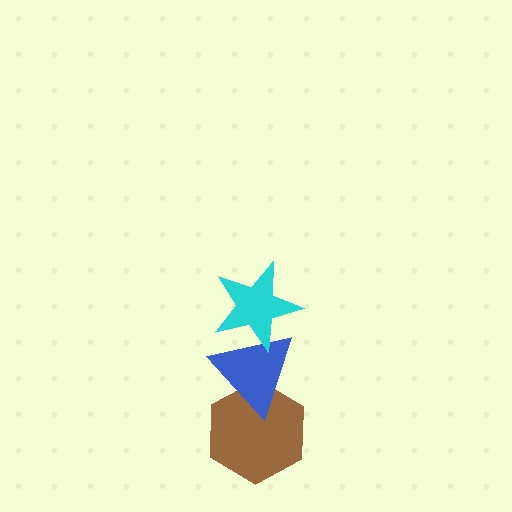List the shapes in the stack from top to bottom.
From top to bottom: the cyan star, the blue triangle, the brown hexagon.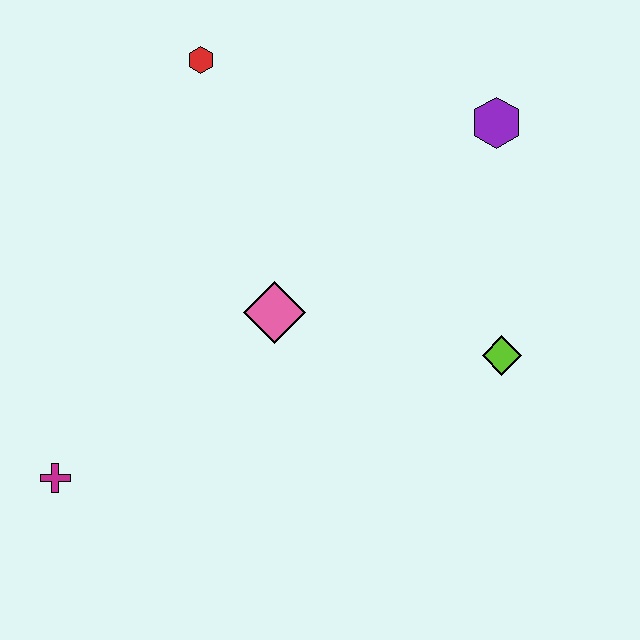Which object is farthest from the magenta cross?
The purple hexagon is farthest from the magenta cross.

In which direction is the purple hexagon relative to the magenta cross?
The purple hexagon is to the right of the magenta cross.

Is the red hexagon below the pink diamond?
No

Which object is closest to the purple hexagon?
The lime diamond is closest to the purple hexagon.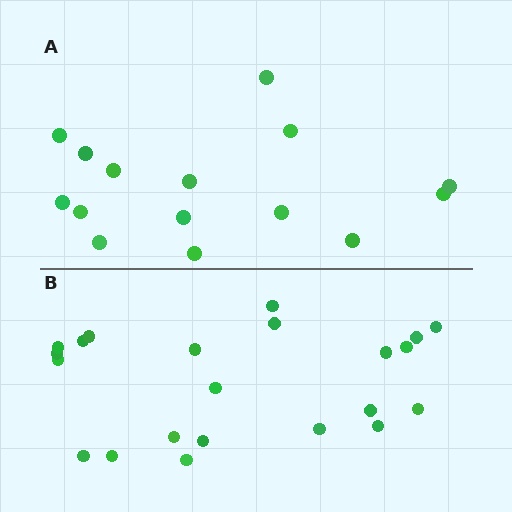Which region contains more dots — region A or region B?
Region B (the bottom region) has more dots.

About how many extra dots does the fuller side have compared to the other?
Region B has roughly 8 or so more dots than region A.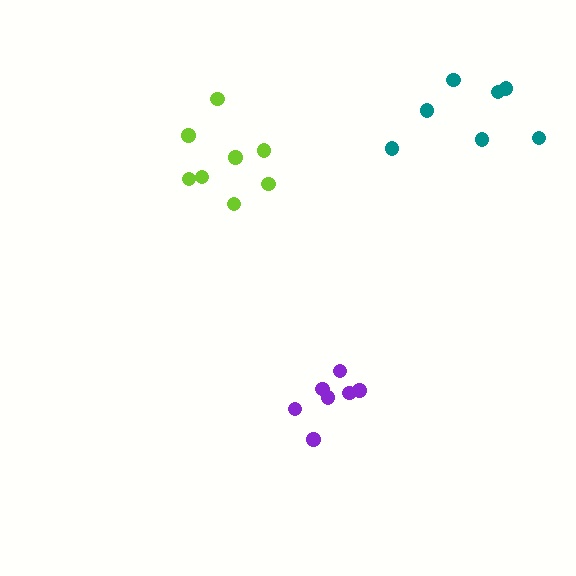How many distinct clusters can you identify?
There are 3 distinct clusters.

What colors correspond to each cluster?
The clusters are colored: teal, purple, lime.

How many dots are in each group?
Group 1: 7 dots, Group 2: 7 dots, Group 3: 8 dots (22 total).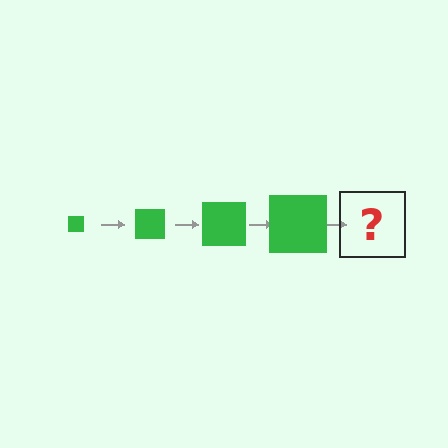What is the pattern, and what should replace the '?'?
The pattern is that the square gets progressively larger each step. The '?' should be a green square, larger than the previous one.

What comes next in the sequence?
The next element should be a green square, larger than the previous one.